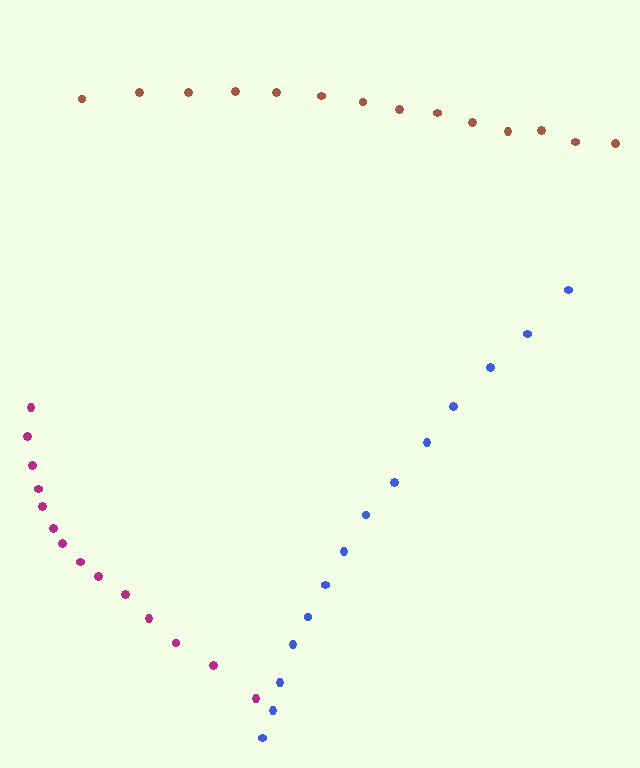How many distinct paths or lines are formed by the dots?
There are 3 distinct paths.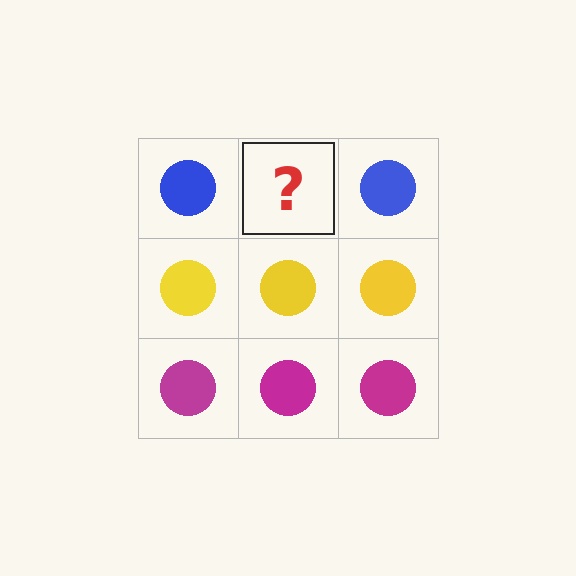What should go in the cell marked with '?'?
The missing cell should contain a blue circle.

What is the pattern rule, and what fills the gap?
The rule is that each row has a consistent color. The gap should be filled with a blue circle.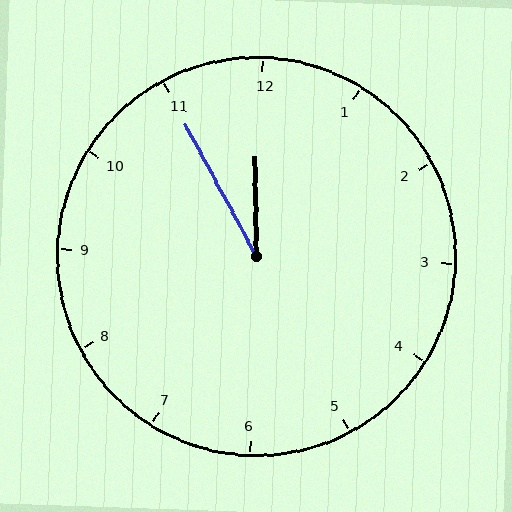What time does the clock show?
11:55.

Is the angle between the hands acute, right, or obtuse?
It is acute.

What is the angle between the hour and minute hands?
Approximately 28 degrees.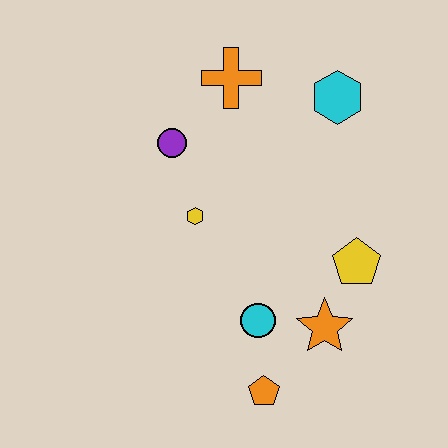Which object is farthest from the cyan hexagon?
The orange pentagon is farthest from the cyan hexagon.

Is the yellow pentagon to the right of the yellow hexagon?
Yes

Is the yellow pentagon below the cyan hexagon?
Yes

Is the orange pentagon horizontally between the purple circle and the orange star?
Yes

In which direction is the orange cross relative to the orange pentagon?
The orange cross is above the orange pentagon.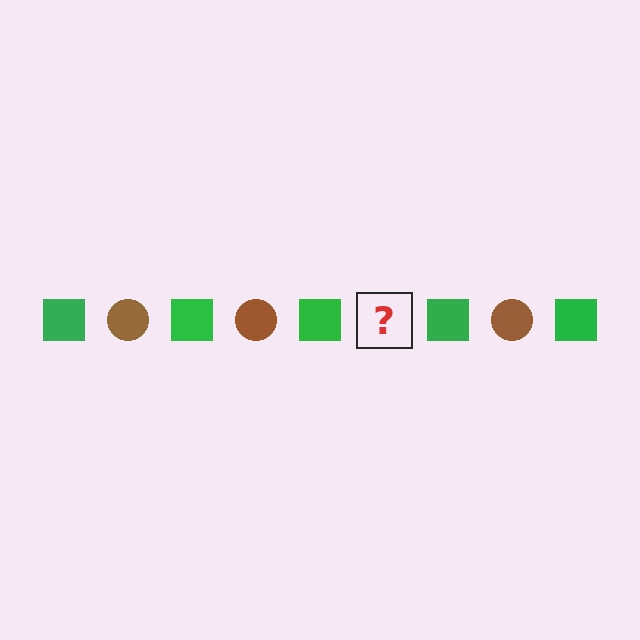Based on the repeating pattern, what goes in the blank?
The blank should be a brown circle.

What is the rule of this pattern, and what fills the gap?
The rule is that the pattern alternates between green square and brown circle. The gap should be filled with a brown circle.